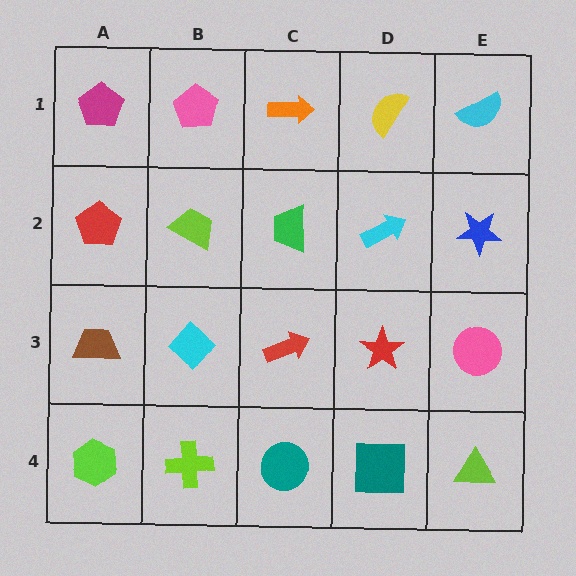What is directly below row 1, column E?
A blue star.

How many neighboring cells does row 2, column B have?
4.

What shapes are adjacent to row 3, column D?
A cyan arrow (row 2, column D), a teal square (row 4, column D), a red arrow (row 3, column C), a pink circle (row 3, column E).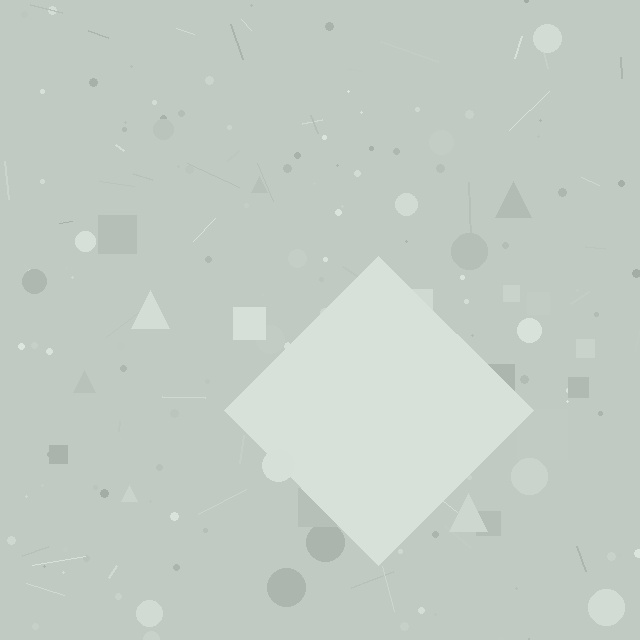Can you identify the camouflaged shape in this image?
The camouflaged shape is a diamond.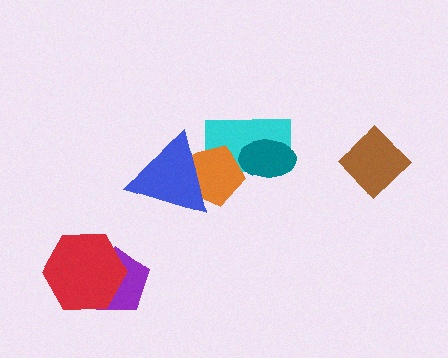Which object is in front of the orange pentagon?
The blue triangle is in front of the orange pentagon.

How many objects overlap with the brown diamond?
0 objects overlap with the brown diamond.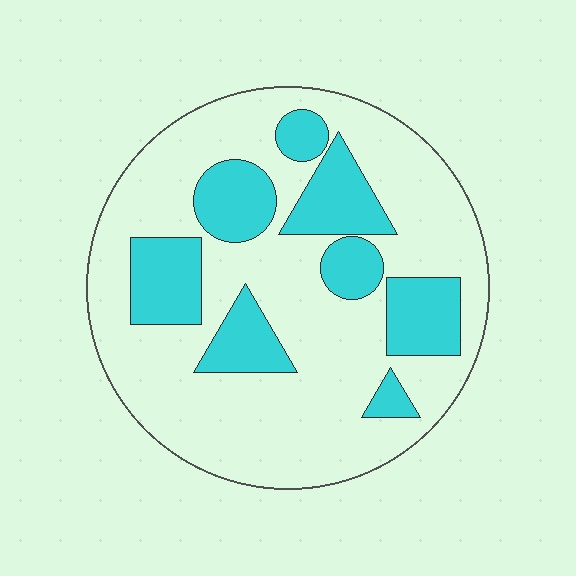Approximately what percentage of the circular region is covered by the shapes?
Approximately 30%.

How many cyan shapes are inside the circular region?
8.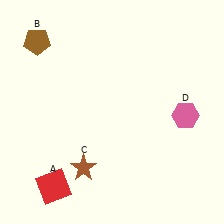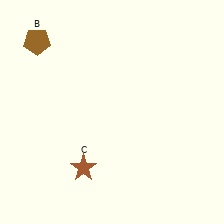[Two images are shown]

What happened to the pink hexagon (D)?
The pink hexagon (D) was removed in Image 2. It was in the bottom-right area of Image 1.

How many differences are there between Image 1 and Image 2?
There are 2 differences between the two images.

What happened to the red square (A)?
The red square (A) was removed in Image 2. It was in the bottom-left area of Image 1.